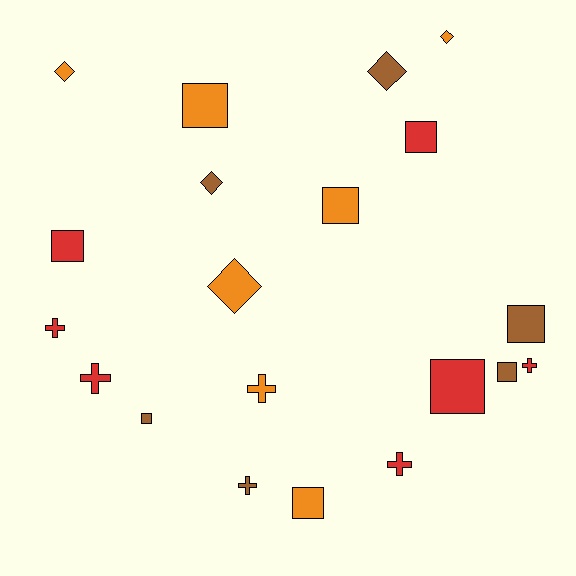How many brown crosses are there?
There is 1 brown cross.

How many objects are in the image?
There are 20 objects.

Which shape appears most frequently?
Square, with 9 objects.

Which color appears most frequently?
Orange, with 7 objects.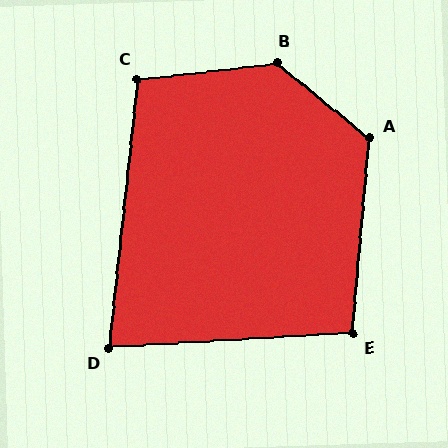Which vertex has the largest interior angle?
B, at approximately 135 degrees.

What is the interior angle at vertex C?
Approximately 102 degrees (obtuse).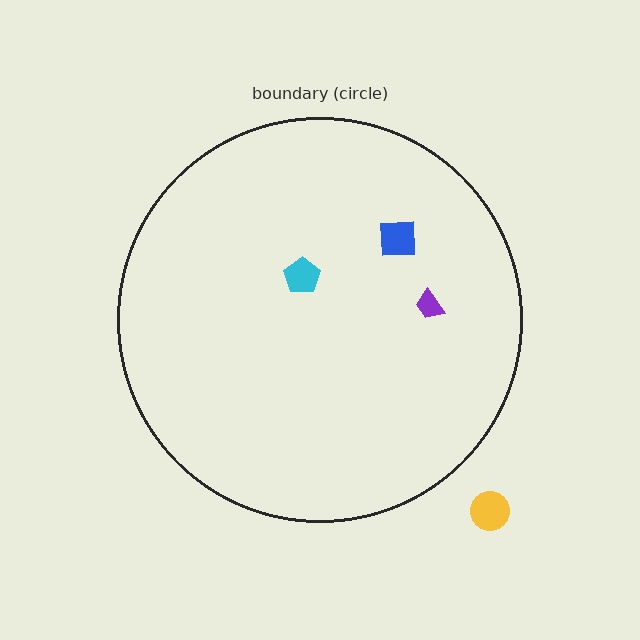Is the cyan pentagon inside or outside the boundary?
Inside.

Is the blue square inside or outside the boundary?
Inside.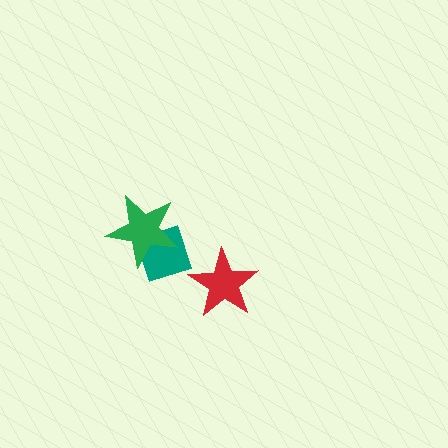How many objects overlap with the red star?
0 objects overlap with the red star.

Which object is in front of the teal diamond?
The green star is in front of the teal diamond.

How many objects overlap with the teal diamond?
1 object overlaps with the teal diamond.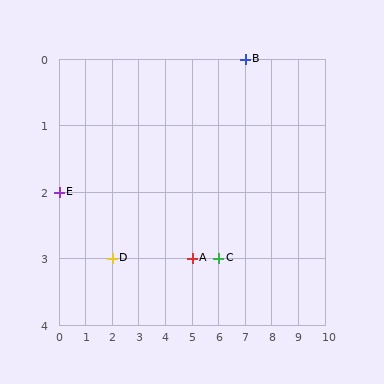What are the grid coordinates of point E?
Point E is at grid coordinates (0, 2).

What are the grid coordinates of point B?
Point B is at grid coordinates (7, 0).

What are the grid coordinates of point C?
Point C is at grid coordinates (6, 3).